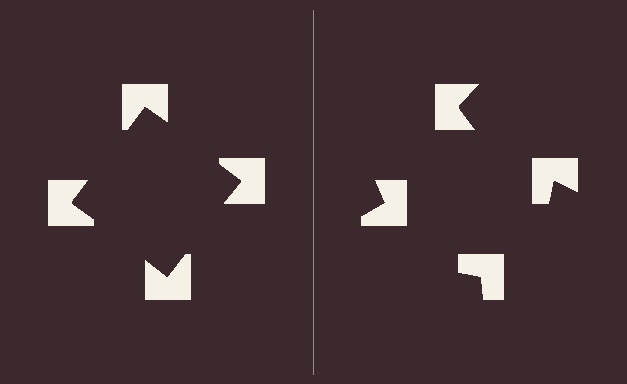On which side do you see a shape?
An illusory square appears on the left side. On the right side the wedge cuts are rotated, so no coherent shape forms.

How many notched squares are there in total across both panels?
8 — 4 on each side.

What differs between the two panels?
The notched squares are positioned identically on both sides; only the wedge orientations differ. On the left they align to a square; on the right they are misaligned.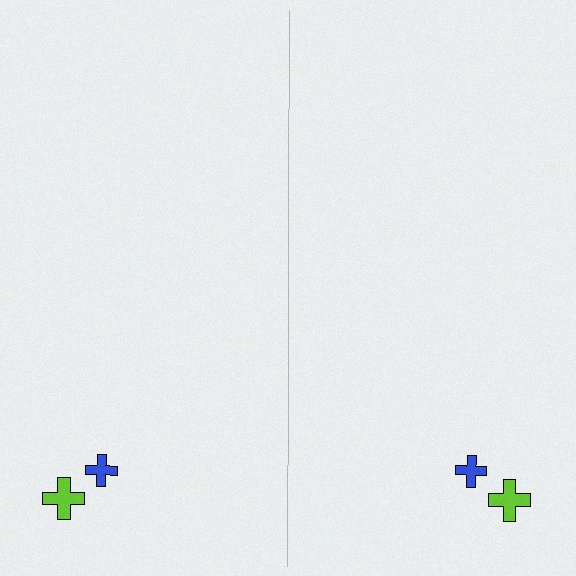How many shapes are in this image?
There are 4 shapes in this image.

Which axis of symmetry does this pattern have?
The pattern has a vertical axis of symmetry running through the center of the image.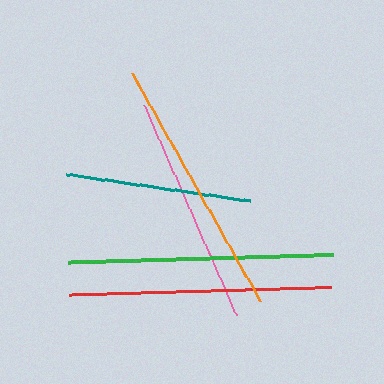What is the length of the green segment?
The green segment is approximately 266 pixels long.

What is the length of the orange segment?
The orange segment is approximately 262 pixels long.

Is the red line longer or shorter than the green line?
The green line is longer than the red line.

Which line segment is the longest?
The green line is the longest at approximately 266 pixels.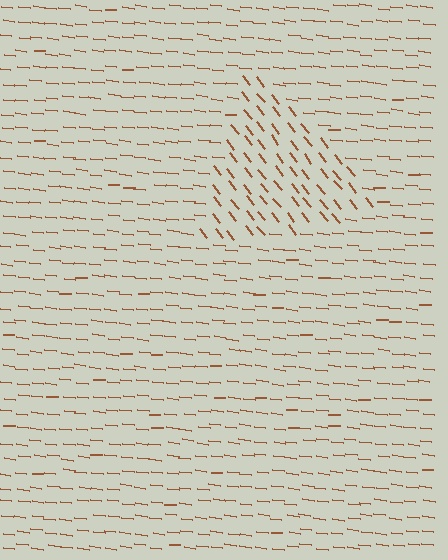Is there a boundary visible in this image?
Yes, there is a texture boundary formed by a change in line orientation.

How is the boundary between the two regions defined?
The boundary is defined purely by a change in line orientation (approximately 45 degrees difference). All lines are the same color and thickness.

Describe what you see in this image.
The image is filled with small brown line segments. A triangle region in the image has lines oriented differently from the surrounding lines, creating a visible texture boundary.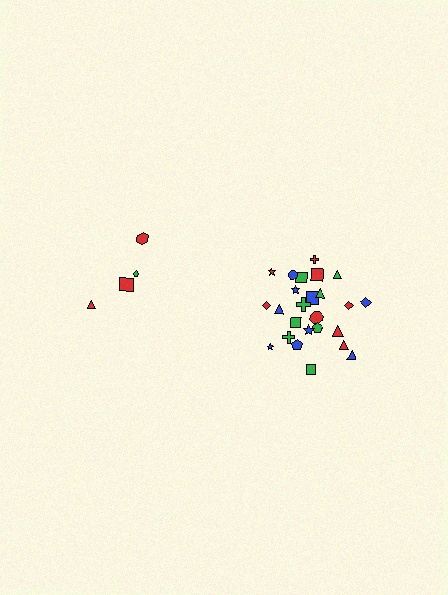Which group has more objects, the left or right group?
The right group.